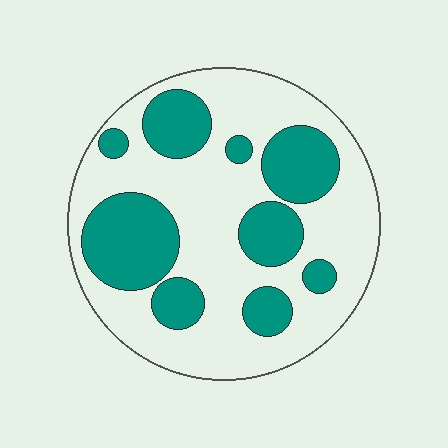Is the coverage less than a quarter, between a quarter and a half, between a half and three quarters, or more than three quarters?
Between a quarter and a half.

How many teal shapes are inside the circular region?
9.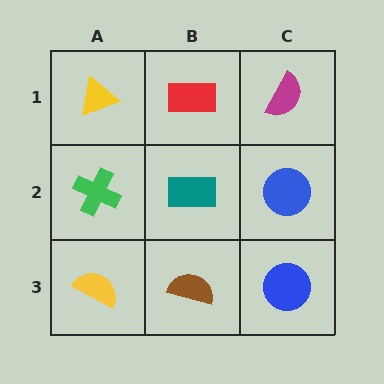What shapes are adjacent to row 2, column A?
A yellow triangle (row 1, column A), a yellow semicircle (row 3, column A), a teal rectangle (row 2, column B).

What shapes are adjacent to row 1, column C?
A blue circle (row 2, column C), a red rectangle (row 1, column B).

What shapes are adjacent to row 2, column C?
A magenta semicircle (row 1, column C), a blue circle (row 3, column C), a teal rectangle (row 2, column B).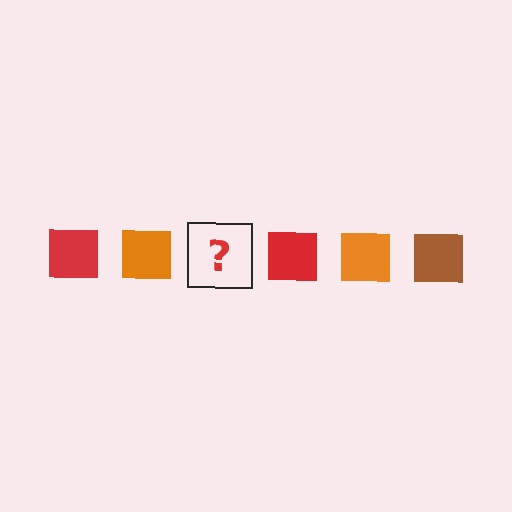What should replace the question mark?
The question mark should be replaced with a brown square.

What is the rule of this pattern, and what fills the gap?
The rule is that the pattern cycles through red, orange, brown squares. The gap should be filled with a brown square.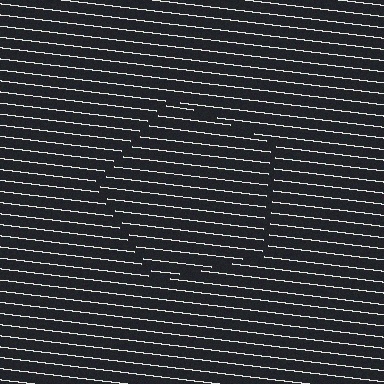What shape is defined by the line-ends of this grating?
An illusory pentagon. The interior of the shape contains the same grating, shifted by half a period — the contour is defined by the phase discontinuity where line-ends from the inner and outer gratings abut.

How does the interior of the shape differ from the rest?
The interior of the shape contains the same grating, shifted by half a period — the contour is defined by the phase discontinuity where line-ends from the inner and outer gratings abut.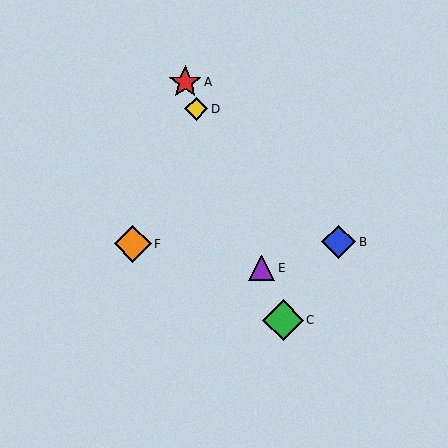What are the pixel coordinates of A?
Object A is at (185, 82).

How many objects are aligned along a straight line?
4 objects (A, C, D, E) are aligned along a straight line.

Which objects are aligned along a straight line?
Objects A, C, D, E are aligned along a straight line.